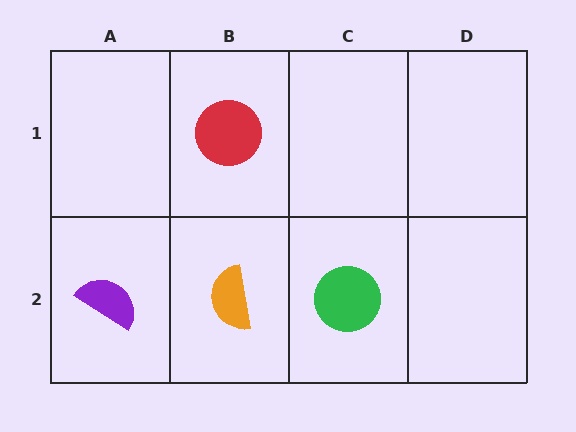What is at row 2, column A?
A purple semicircle.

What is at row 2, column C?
A green circle.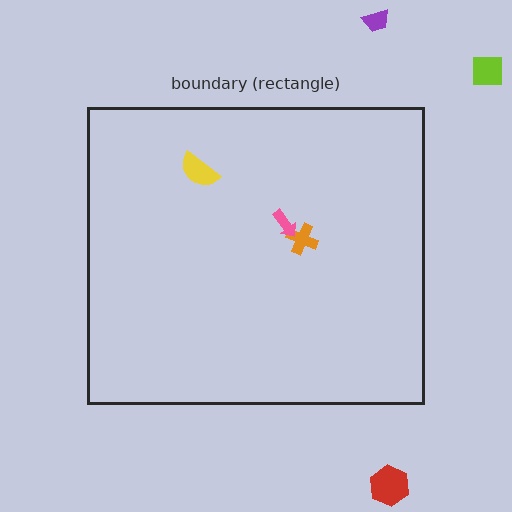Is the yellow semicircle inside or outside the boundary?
Inside.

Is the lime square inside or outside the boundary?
Outside.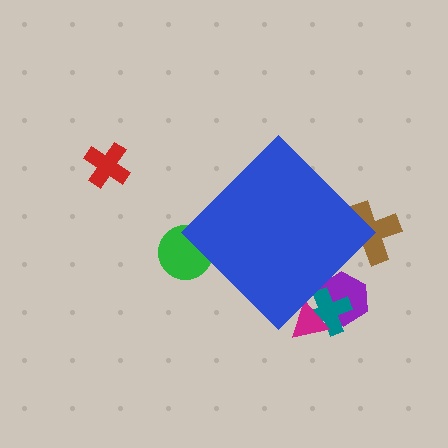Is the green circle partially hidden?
Yes, the green circle is partially hidden behind the blue diamond.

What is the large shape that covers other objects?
A blue diamond.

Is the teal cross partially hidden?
Yes, the teal cross is partially hidden behind the blue diamond.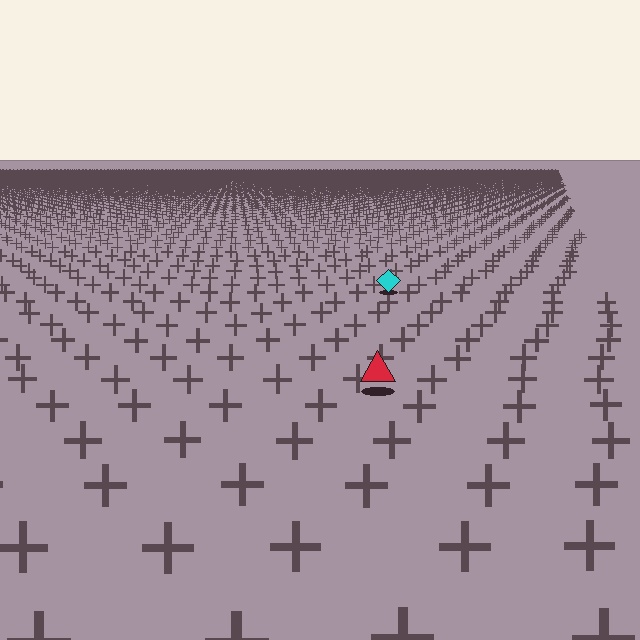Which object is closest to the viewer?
The red triangle is closest. The texture marks near it are larger and more spread out.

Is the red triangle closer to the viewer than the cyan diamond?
Yes. The red triangle is closer — you can tell from the texture gradient: the ground texture is coarser near it.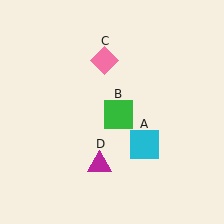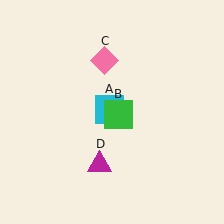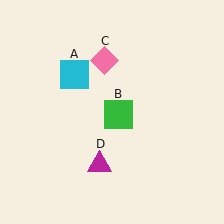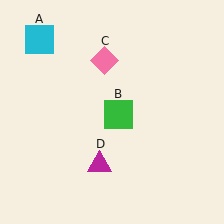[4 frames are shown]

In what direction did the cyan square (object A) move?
The cyan square (object A) moved up and to the left.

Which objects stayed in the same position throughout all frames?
Green square (object B) and pink diamond (object C) and magenta triangle (object D) remained stationary.